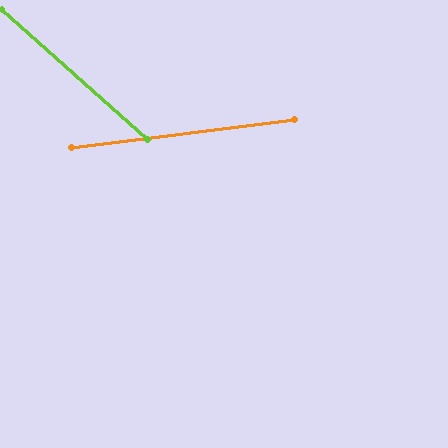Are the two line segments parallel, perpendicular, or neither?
Neither parallel nor perpendicular — they differ by about 49°.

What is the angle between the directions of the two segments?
Approximately 49 degrees.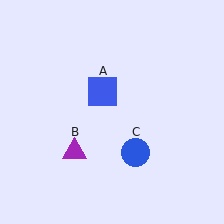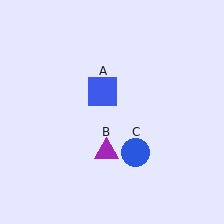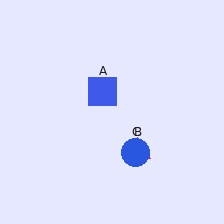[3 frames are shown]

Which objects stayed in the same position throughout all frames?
Blue square (object A) and blue circle (object C) remained stationary.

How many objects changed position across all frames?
1 object changed position: purple triangle (object B).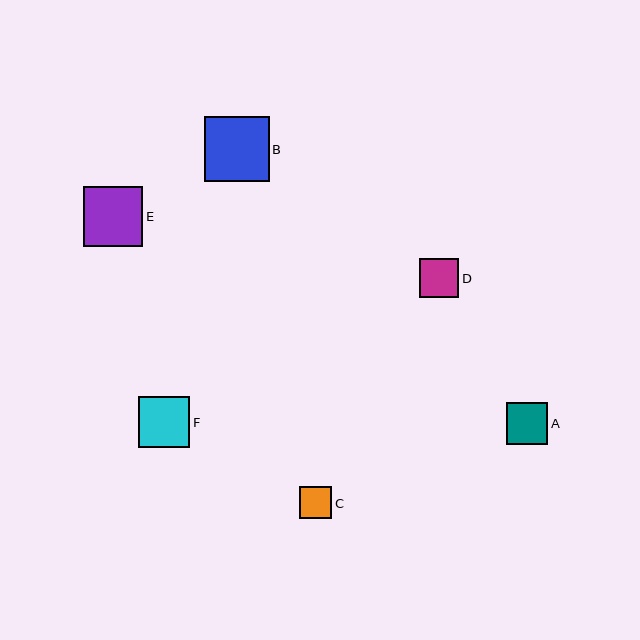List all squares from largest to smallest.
From largest to smallest: B, E, F, A, D, C.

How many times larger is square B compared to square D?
Square B is approximately 1.7 times the size of square D.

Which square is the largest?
Square B is the largest with a size of approximately 65 pixels.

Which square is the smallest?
Square C is the smallest with a size of approximately 32 pixels.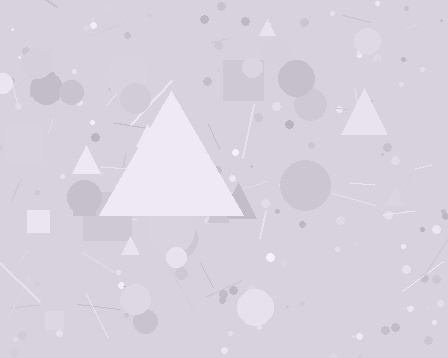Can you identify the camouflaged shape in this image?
The camouflaged shape is a triangle.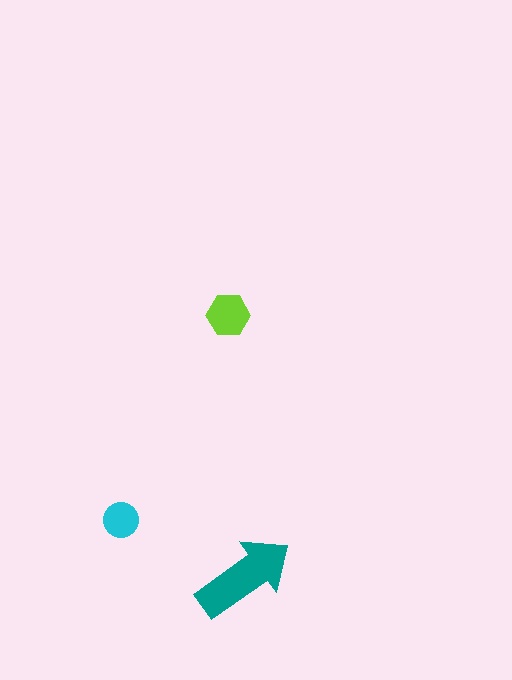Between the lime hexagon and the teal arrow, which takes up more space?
The teal arrow.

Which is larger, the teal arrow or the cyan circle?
The teal arrow.